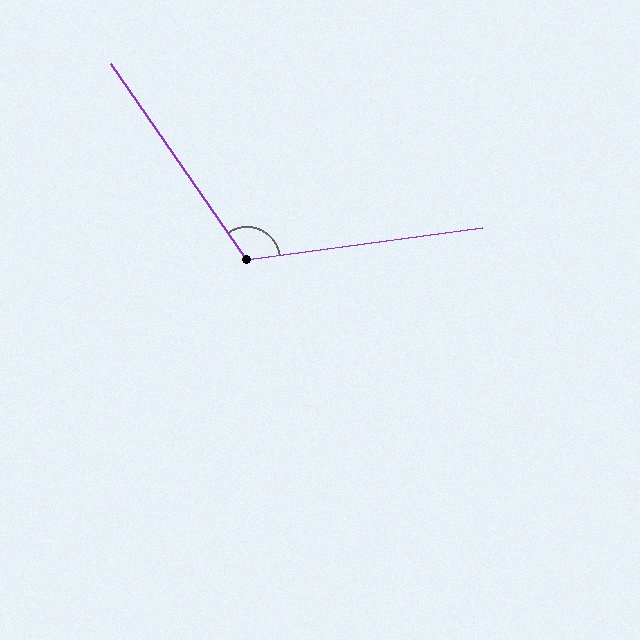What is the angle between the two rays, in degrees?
Approximately 117 degrees.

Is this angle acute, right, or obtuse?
It is obtuse.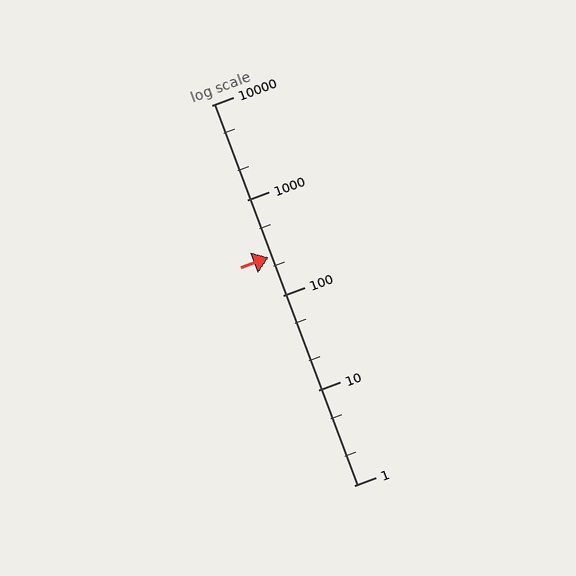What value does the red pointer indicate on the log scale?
The pointer indicates approximately 250.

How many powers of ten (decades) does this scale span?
The scale spans 4 decades, from 1 to 10000.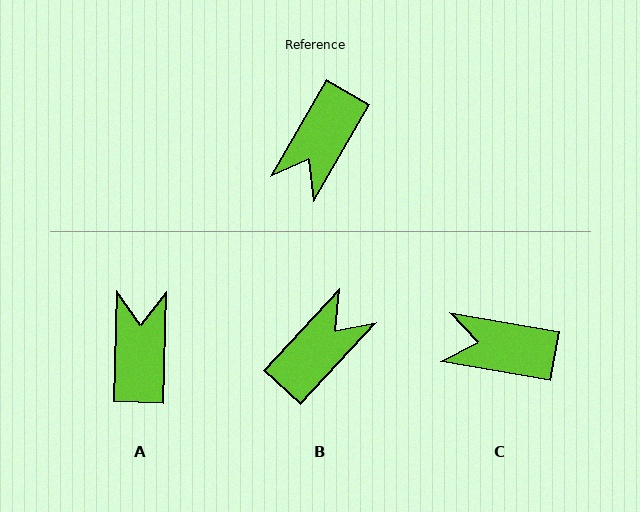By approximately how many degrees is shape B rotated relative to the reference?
Approximately 168 degrees counter-clockwise.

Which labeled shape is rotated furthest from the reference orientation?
B, about 168 degrees away.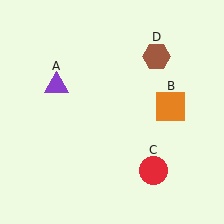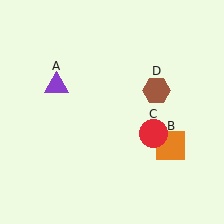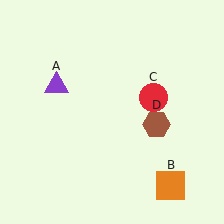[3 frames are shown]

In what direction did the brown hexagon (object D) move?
The brown hexagon (object D) moved down.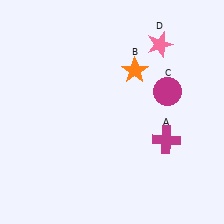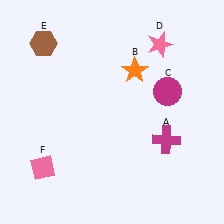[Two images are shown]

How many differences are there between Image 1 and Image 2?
There are 2 differences between the two images.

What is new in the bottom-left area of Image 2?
A pink diamond (F) was added in the bottom-left area of Image 2.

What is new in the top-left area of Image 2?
A brown hexagon (E) was added in the top-left area of Image 2.